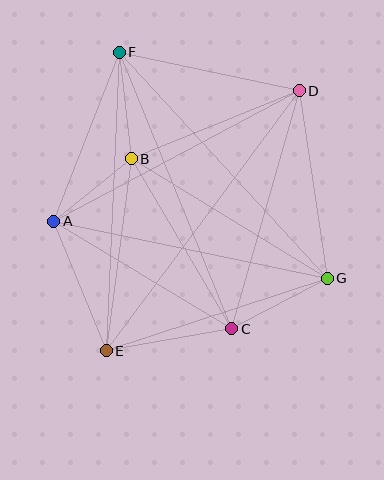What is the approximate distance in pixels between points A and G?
The distance between A and G is approximately 279 pixels.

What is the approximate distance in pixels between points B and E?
The distance between B and E is approximately 194 pixels.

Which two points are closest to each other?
Points A and B are closest to each other.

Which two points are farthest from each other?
Points D and E are farthest from each other.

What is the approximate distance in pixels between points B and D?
The distance between B and D is approximately 181 pixels.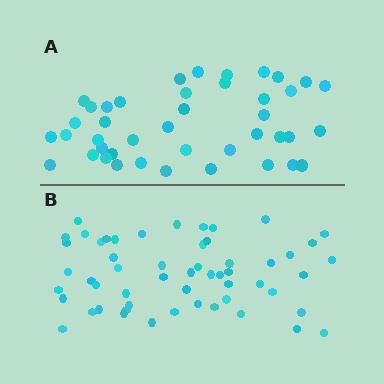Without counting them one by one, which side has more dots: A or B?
Region B (the bottom region) has more dots.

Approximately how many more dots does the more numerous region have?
Region B has approximately 15 more dots than region A.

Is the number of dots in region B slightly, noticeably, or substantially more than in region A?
Region B has noticeably more, but not dramatically so. The ratio is roughly 1.3 to 1.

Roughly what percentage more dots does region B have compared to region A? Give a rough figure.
About 30% more.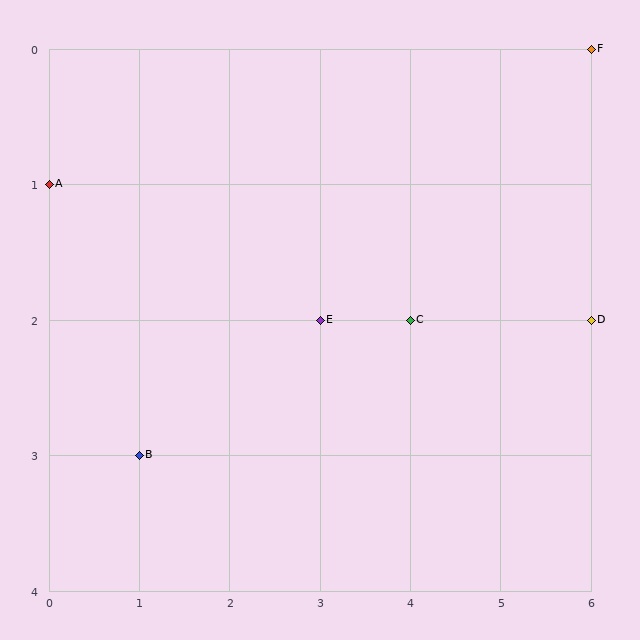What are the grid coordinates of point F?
Point F is at grid coordinates (6, 0).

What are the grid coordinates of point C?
Point C is at grid coordinates (4, 2).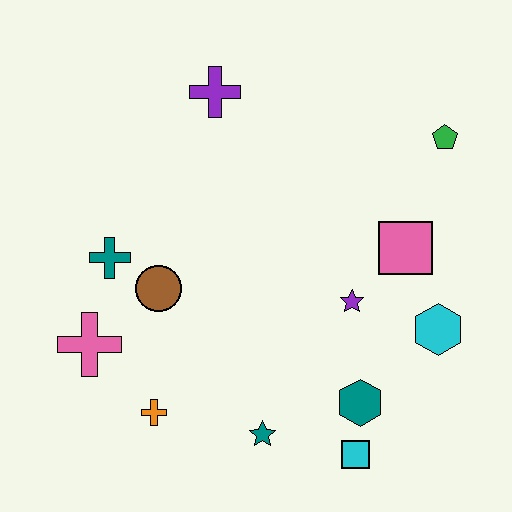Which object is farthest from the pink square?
The pink cross is farthest from the pink square.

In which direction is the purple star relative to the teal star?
The purple star is above the teal star.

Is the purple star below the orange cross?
No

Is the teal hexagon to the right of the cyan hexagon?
No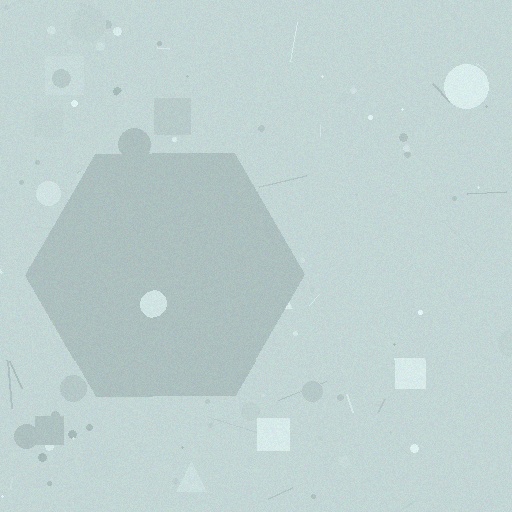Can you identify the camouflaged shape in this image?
The camouflaged shape is a hexagon.